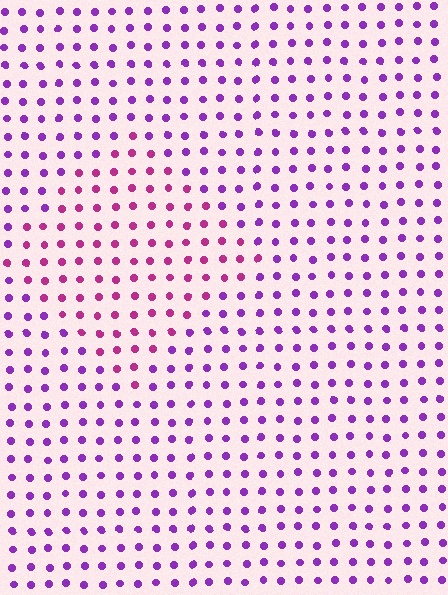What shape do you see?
I see a diamond.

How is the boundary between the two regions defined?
The boundary is defined purely by a slight shift in hue (about 38 degrees). Spacing, size, and orientation are identical on both sides.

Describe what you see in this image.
The image is filled with small purple elements in a uniform arrangement. A diamond-shaped region is visible where the elements are tinted to a slightly different hue, forming a subtle color boundary.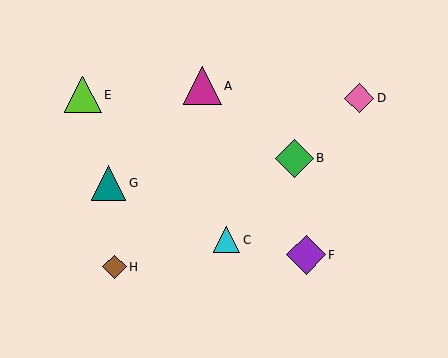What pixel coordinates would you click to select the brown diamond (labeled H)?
Click at (115, 267) to select the brown diamond H.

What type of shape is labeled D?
Shape D is a pink diamond.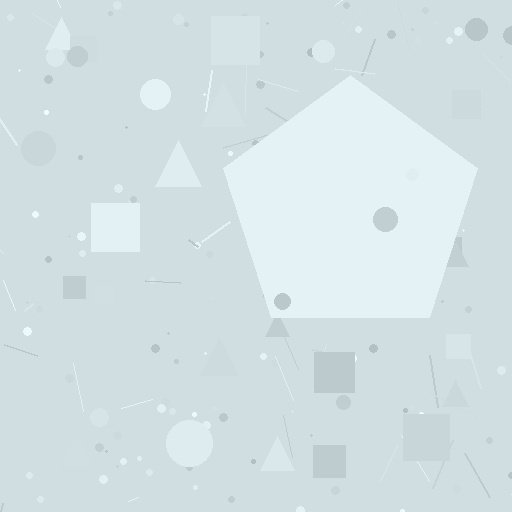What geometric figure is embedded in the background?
A pentagon is embedded in the background.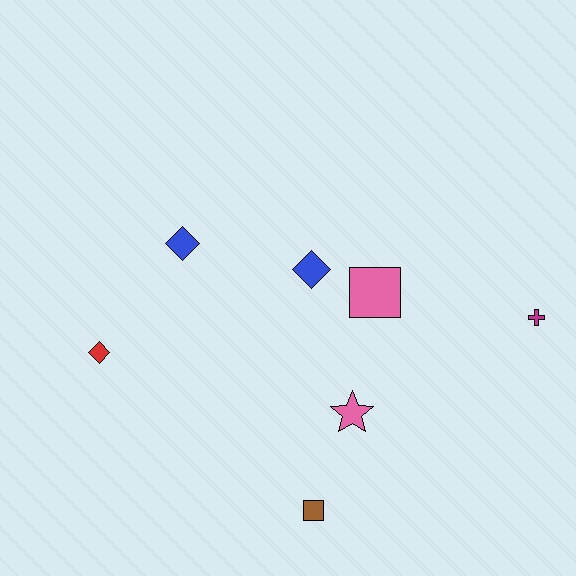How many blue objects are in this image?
There are 2 blue objects.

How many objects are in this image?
There are 7 objects.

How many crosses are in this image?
There is 1 cross.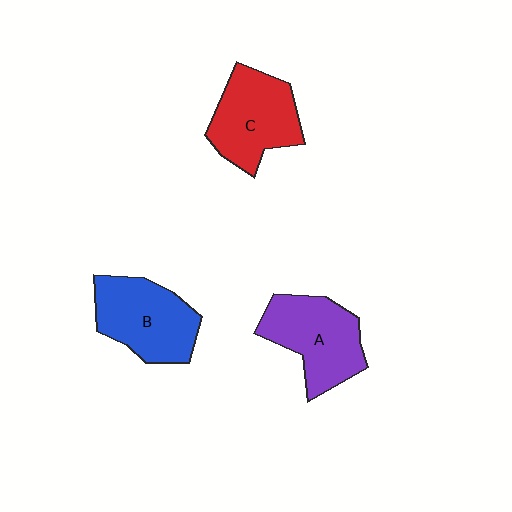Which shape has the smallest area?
Shape C (red).